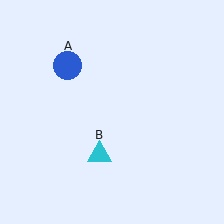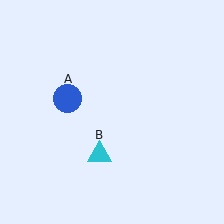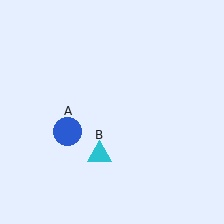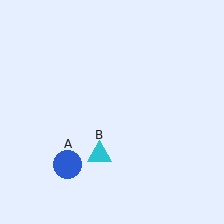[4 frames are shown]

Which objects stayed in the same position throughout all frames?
Cyan triangle (object B) remained stationary.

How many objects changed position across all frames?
1 object changed position: blue circle (object A).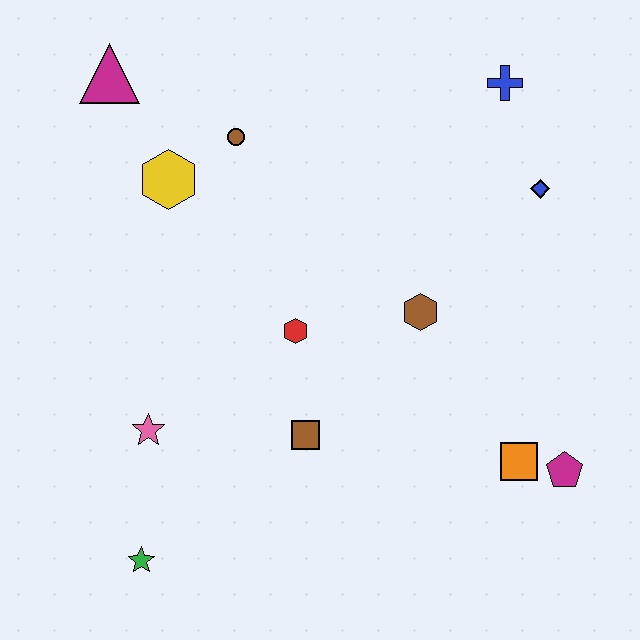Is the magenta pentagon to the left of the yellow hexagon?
No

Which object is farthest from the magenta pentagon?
The magenta triangle is farthest from the magenta pentagon.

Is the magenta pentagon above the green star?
Yes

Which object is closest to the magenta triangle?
The yellow hexagon is closest to the magenta triangle.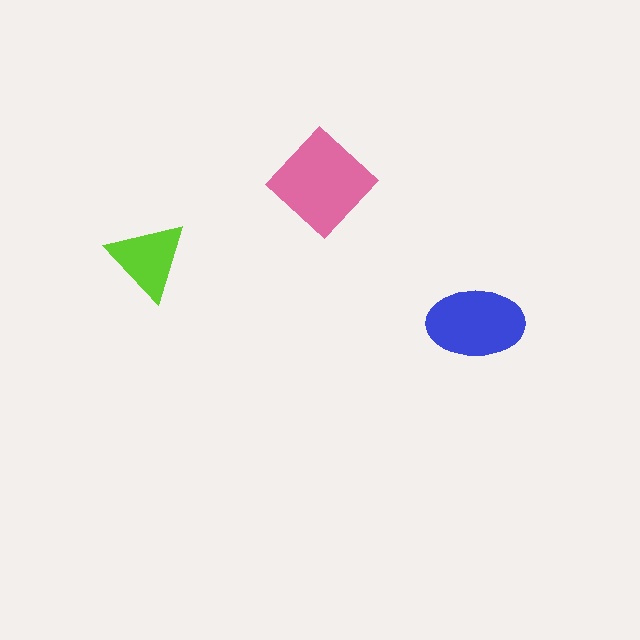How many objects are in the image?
There are 3 objects in the image.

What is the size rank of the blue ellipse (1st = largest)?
2nd.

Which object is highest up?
The pink diamond is topmost.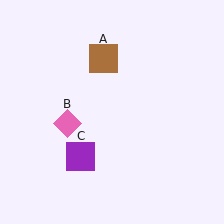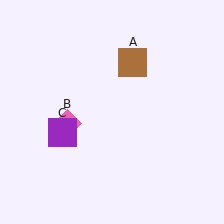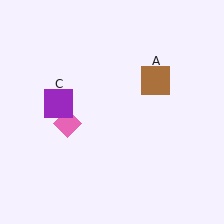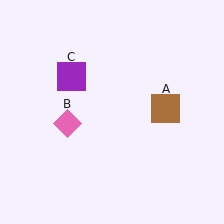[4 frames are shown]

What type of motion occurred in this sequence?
The brown square (object A), purple square (object C) rotated clockwise around the center of the scene.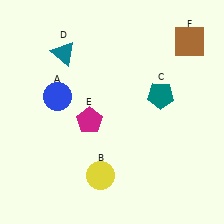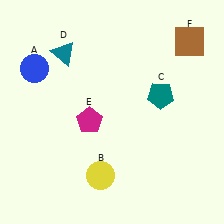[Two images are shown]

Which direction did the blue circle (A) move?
The blue circle (A) moved up.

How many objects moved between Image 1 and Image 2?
1 object moved between the two images.